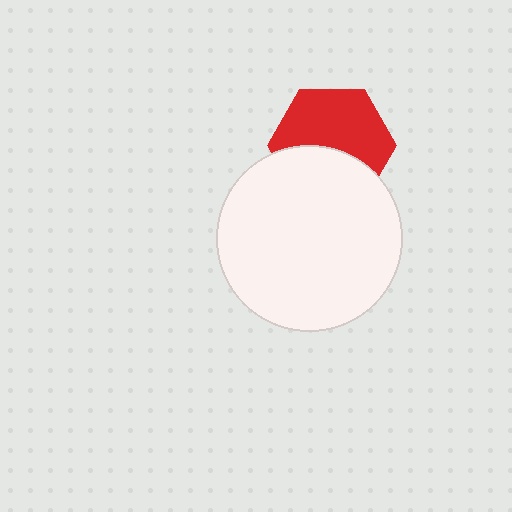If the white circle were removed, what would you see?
You would see the complete red hexagon.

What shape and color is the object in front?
The object in front is a white circle.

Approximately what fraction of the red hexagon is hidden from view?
Roughly 41% of the red hexagon is hidden behind the white circle.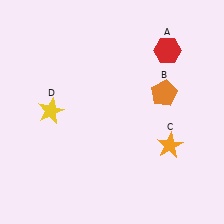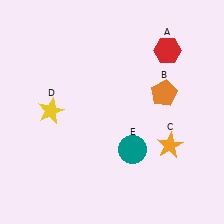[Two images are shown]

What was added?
A teal circle (E) was added in Image 2.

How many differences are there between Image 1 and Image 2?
There is 1 difference between the two images.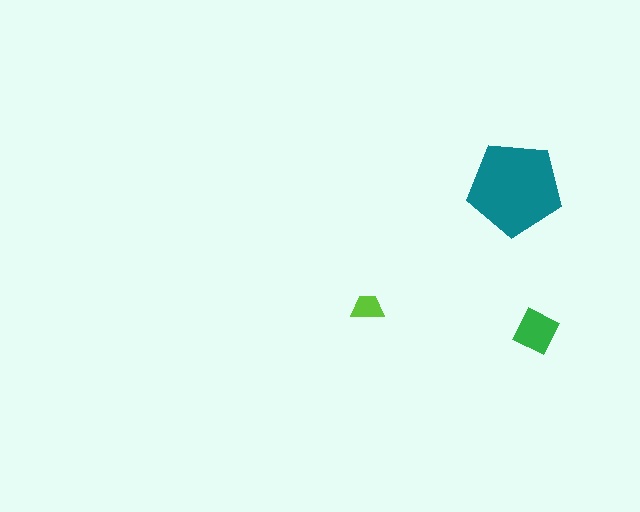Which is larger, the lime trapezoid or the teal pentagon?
The teal pentagon.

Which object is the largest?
The teal pentagon.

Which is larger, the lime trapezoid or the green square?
The green square.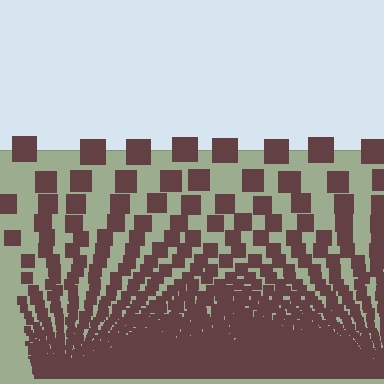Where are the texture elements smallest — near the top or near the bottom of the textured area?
Near the bottom.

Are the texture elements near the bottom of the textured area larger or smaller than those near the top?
Smaller. The gradient is inverted — elements near the bottom are smaller and denser.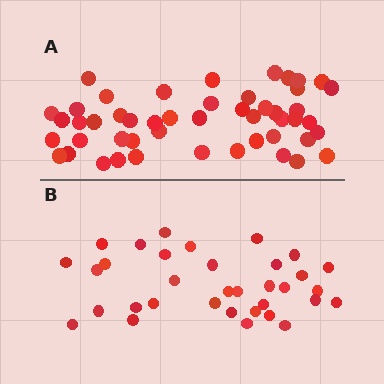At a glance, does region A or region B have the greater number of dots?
Region A (the top region) has more dots.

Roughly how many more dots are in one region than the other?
Region A has approximately 15 more dots than region B.